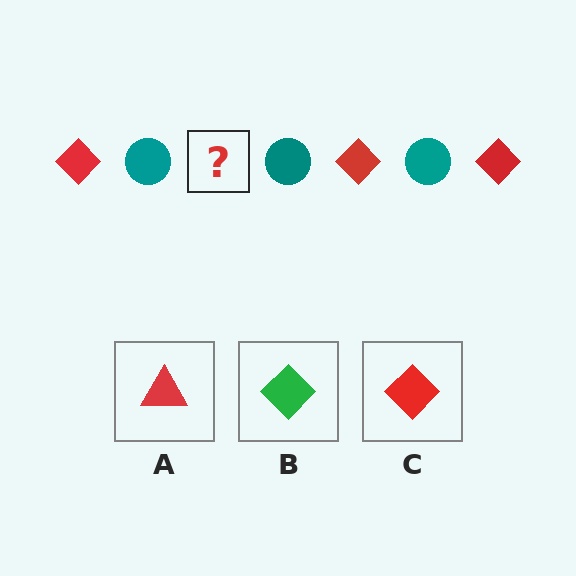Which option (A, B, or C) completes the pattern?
C.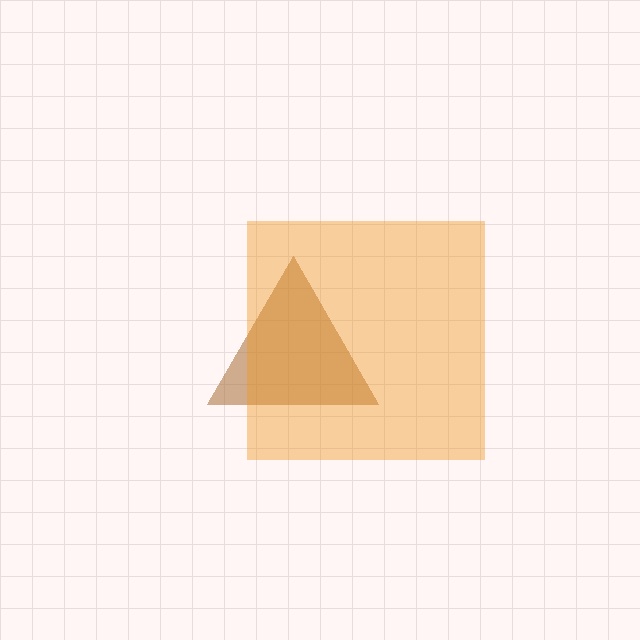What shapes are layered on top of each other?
The layered shapes are: a brown triangle, an orange square.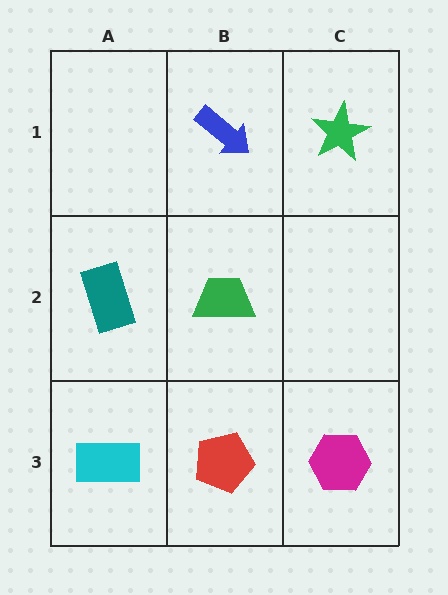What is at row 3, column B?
A red pentagon.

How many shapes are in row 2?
2 shapes.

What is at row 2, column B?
A green trapezoid.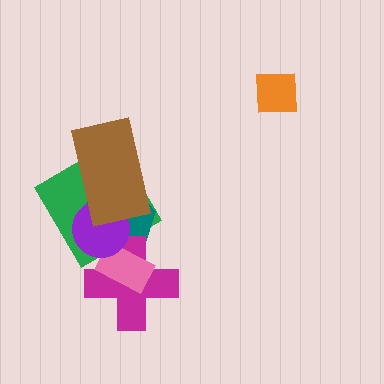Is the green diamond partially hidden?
Yes, it is partially covered by another shape.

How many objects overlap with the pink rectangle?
3 objects overlap with the pink rectangle.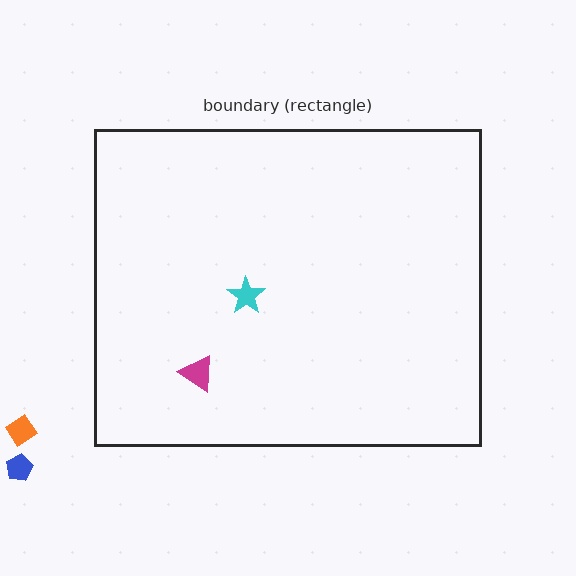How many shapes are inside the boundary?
2 inside, 2 outside.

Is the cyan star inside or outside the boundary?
Inside.